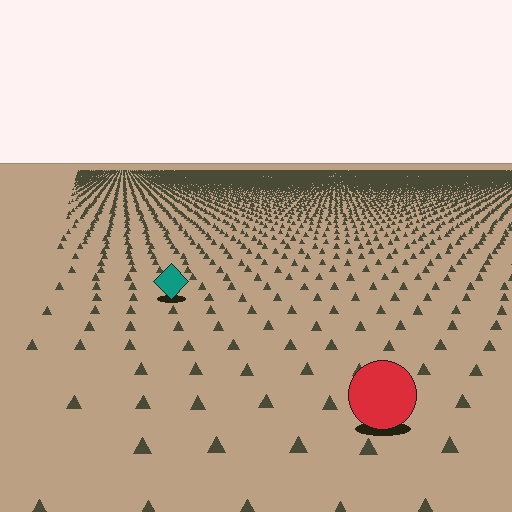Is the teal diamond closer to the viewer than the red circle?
No. The red circle is closer — you can tell from the texture gradient: the ground texture is coarser near it.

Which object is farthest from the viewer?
The teal diamond is farthest from the viewer. It appears smaller and the ground texture around it is denser.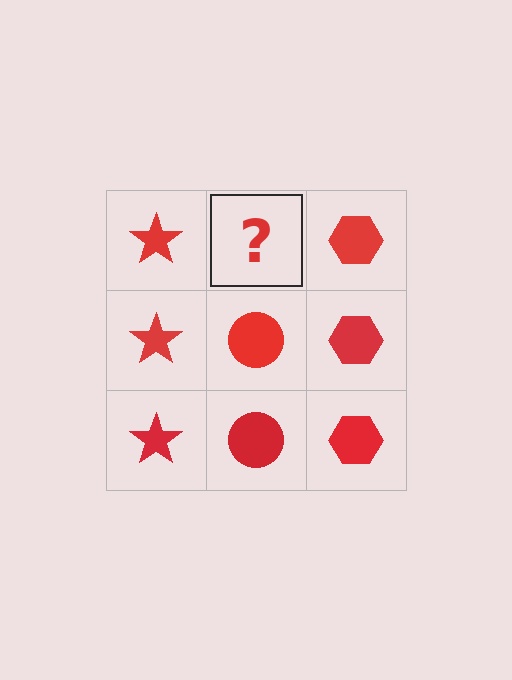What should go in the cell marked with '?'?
The missing cell should contain a red circle.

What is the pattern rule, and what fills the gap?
The rule is that each column has a consistent shape. The gap should be filled with a red circle.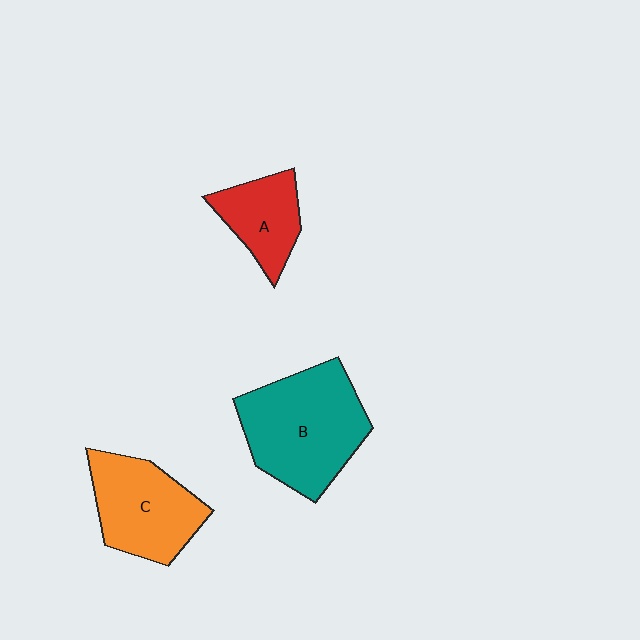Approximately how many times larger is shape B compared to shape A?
Approximately 2.0 times.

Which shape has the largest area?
Shape B (teal).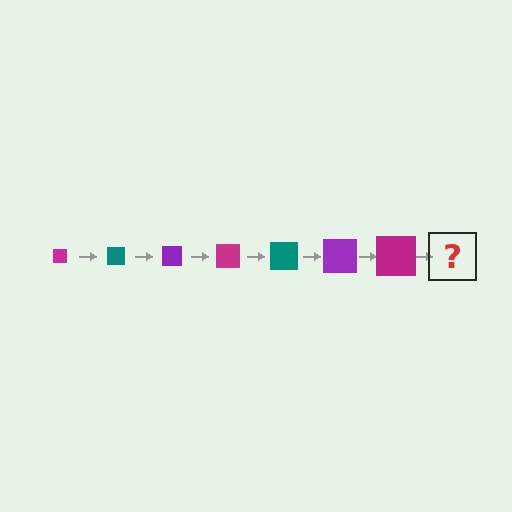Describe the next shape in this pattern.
It should be a teal square, larger than the previous one.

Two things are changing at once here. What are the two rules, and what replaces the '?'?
The two rules are that the square grows larger each step and the color cycles through magenta, teal, and purple. The '?' should be a teal square, larger than the previous one.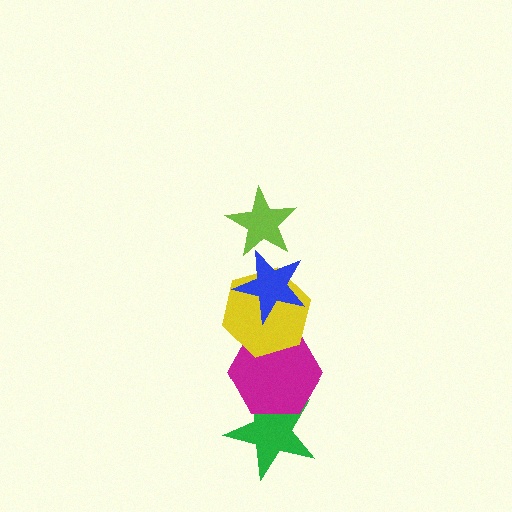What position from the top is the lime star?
The lime star is 1st from the top.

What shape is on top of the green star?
The magenta hexagon is on top of the green star.